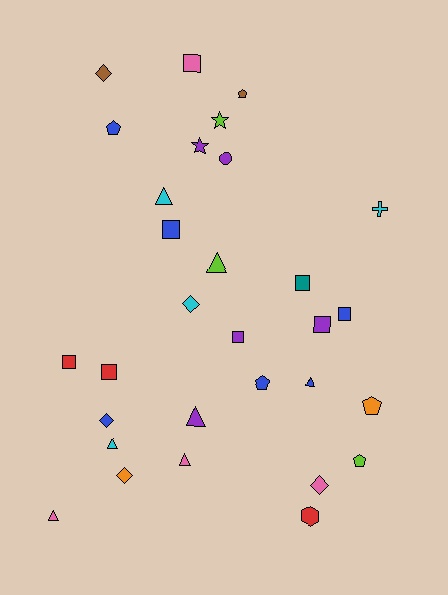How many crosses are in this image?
There is 1 cross.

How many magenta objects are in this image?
There are no magenta objects.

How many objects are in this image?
There are 30 objects.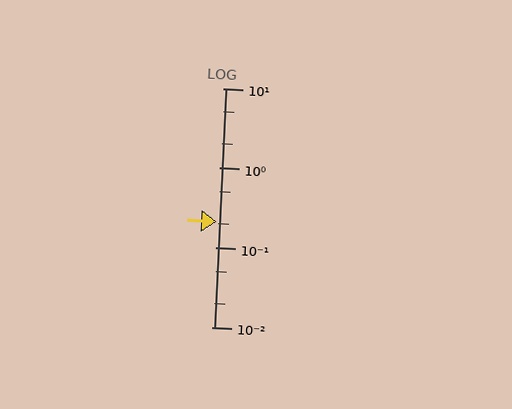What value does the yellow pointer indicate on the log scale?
The pointer indicates approximately 0.21.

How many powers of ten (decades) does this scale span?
The scale spans 3 decades, from 0.01 to 10.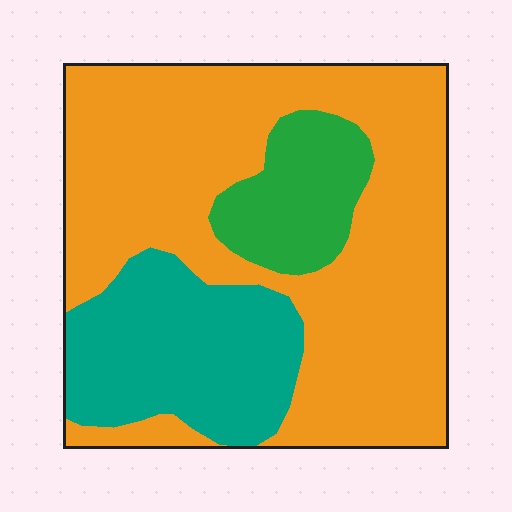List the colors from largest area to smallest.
From largest to smallest: orange, teal, green.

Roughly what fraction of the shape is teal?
Teal takes up about one quarter (1/4) of the shape.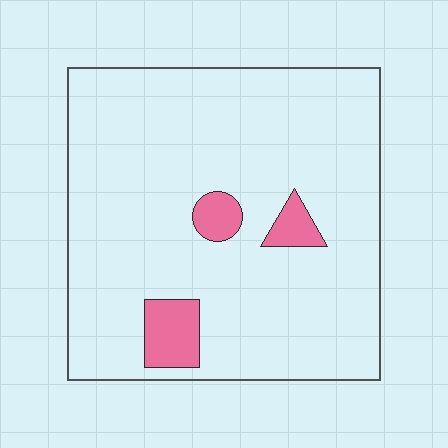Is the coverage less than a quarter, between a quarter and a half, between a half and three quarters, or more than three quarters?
Less than a quarter.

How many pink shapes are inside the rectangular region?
3.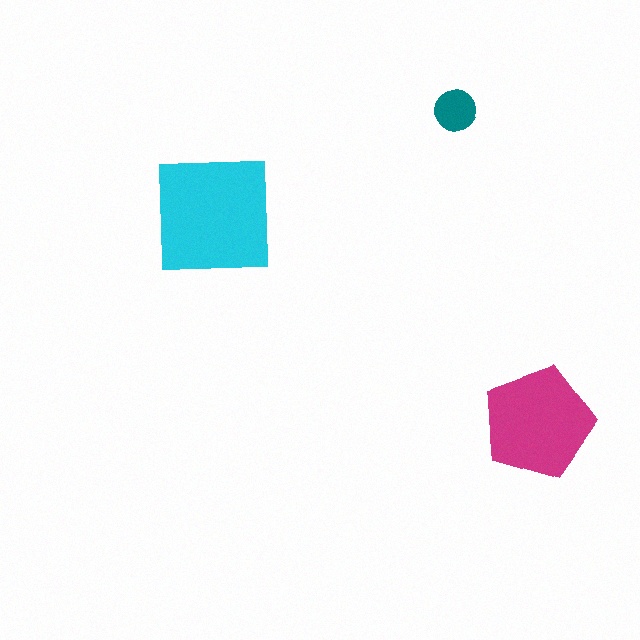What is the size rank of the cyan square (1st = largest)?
1st.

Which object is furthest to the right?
The magenta pentagon is rightmost.